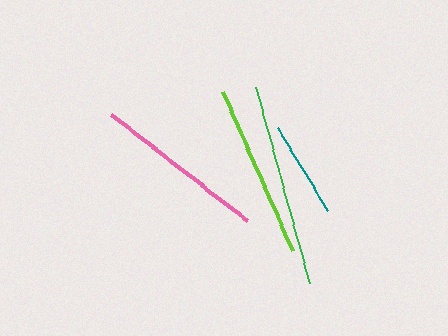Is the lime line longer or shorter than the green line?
The green line is longer than the lime line.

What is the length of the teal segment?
The teal segment is approximately 96 pixels long.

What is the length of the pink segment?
The pink segment is approximately 171 pixels long.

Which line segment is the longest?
The green line is the longest at approximately 204 pixels.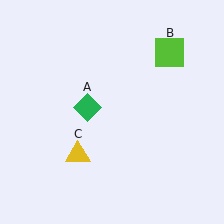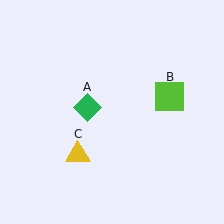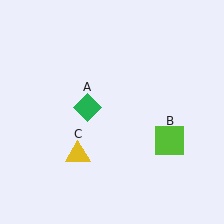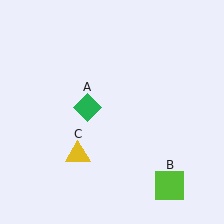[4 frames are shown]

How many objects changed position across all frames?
1 object changed position: lime square (object B).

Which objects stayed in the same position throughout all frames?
Green diamond (object A) and yellow triangle (object C) remained stationary.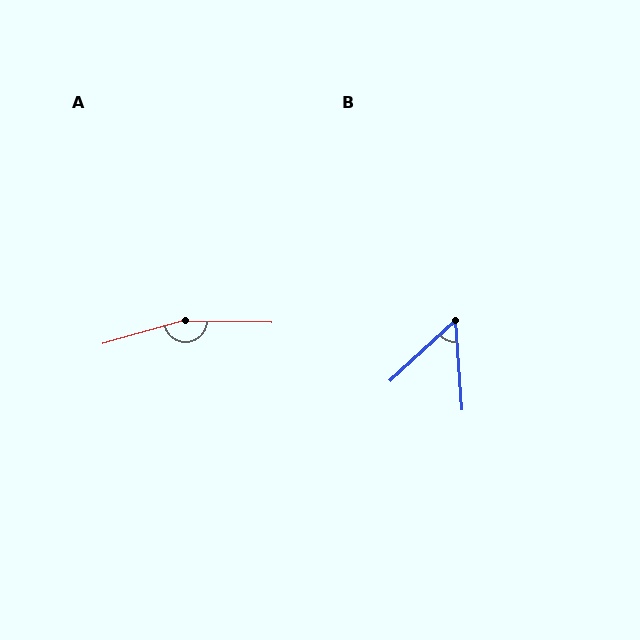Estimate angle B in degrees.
Approximately 51 degrees.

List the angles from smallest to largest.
B (51°), A (163°).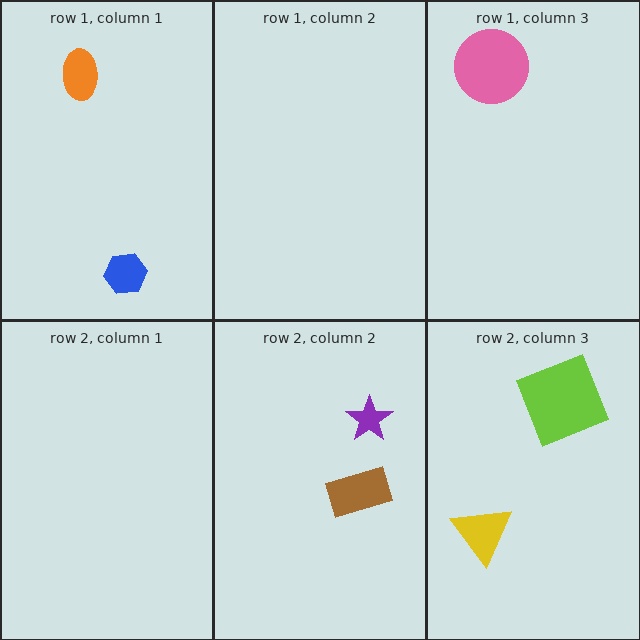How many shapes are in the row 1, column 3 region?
1.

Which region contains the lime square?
The row 2, column 3 region.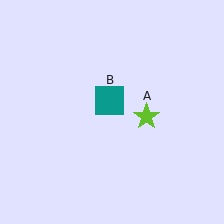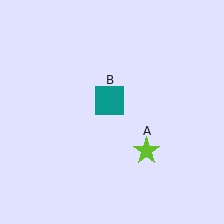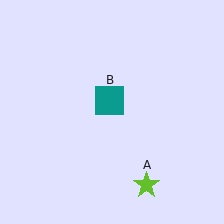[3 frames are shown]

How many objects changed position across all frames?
1 object changed position: lime star (object A).